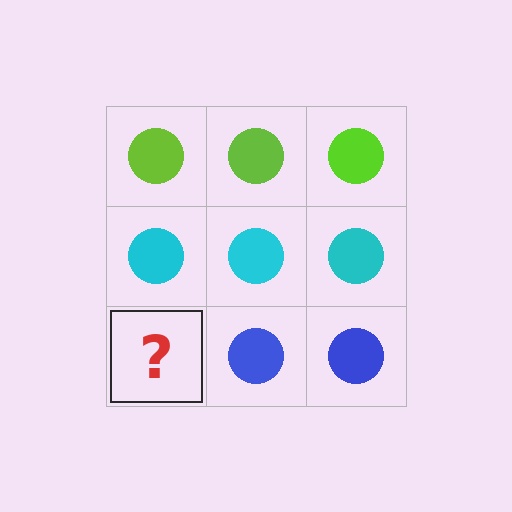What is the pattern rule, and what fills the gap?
The rule is that each row has a consistent color. The gap should be filled with a blue circle.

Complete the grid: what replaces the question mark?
The question mark should be replaced with a blue circle.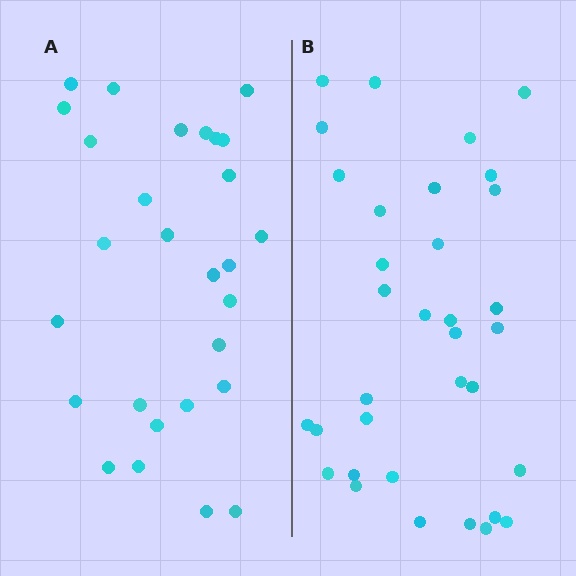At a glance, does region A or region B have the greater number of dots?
Region B (the right region) has more dots.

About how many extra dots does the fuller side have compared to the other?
Region B has about 6 more dots than region A.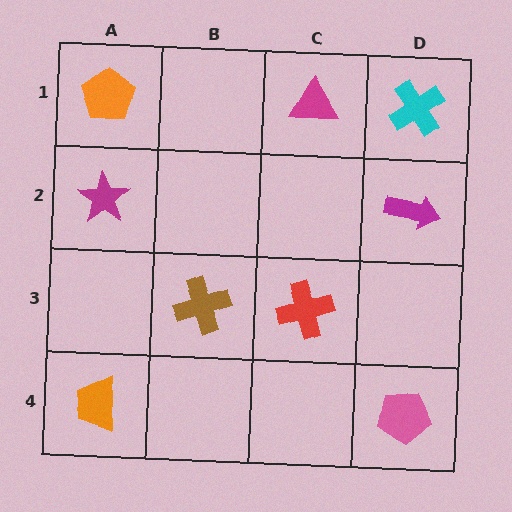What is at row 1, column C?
A magenta triangle.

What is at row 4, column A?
An orange trapezoid.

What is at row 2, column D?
A magenta arrow.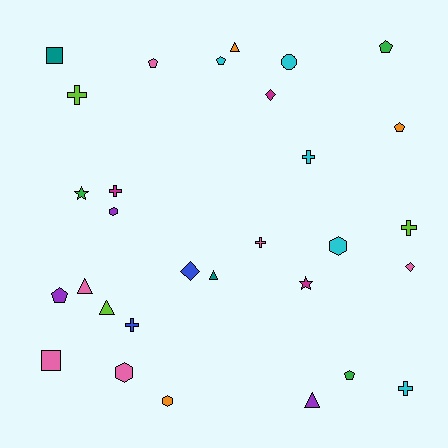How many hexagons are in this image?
There are 4 hexagons.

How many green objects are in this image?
There are 3 green objects.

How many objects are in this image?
There are 30 objects.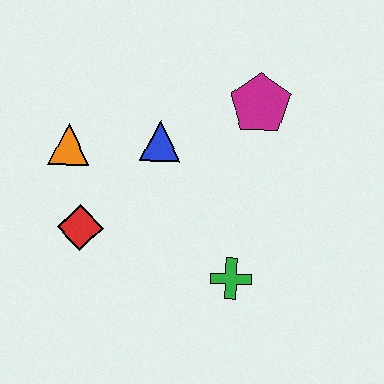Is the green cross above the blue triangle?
No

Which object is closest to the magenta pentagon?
The blue triangle is closest to the magenta pentagon.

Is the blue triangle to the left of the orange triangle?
No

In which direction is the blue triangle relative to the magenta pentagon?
The blue triangle is to the left of the magenta pentagon.